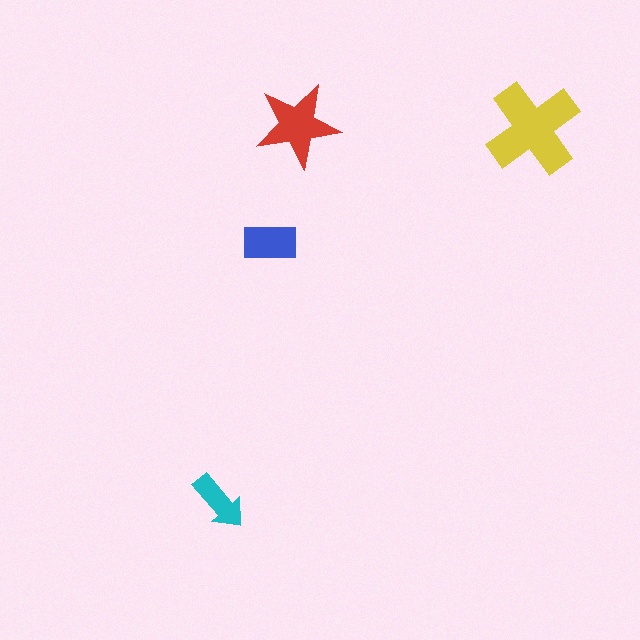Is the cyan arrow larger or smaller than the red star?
Smaller.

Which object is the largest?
The yellow cross.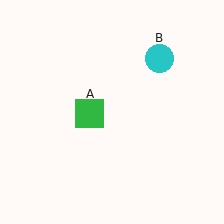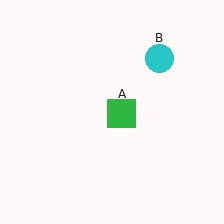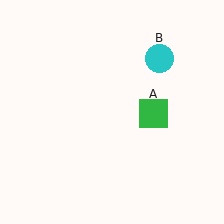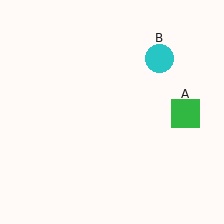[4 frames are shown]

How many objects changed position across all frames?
1 object changed position: green square (object A).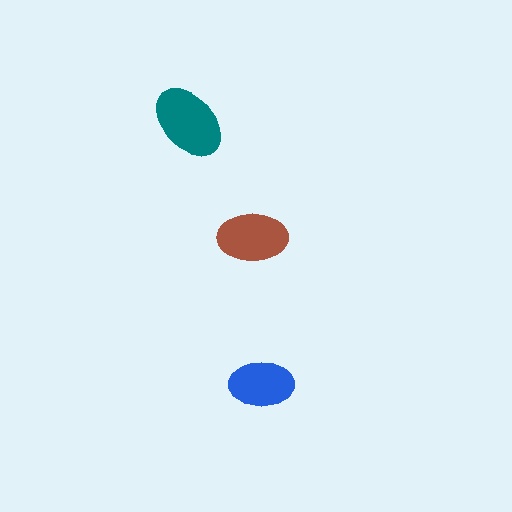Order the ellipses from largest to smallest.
the teal one, the brown one, the blue one.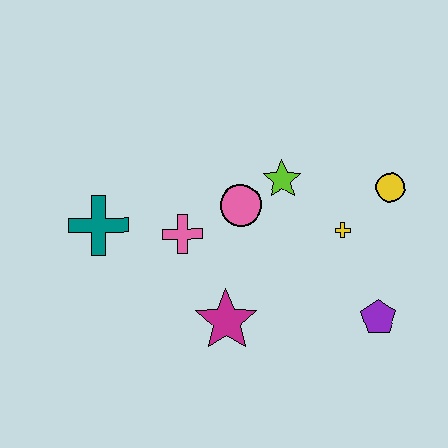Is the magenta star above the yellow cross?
No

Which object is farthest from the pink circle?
The purple pentagon is farthest from the pink circle.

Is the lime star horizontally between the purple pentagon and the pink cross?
Yes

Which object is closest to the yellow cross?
The yellow circle is closest to the yellow cross.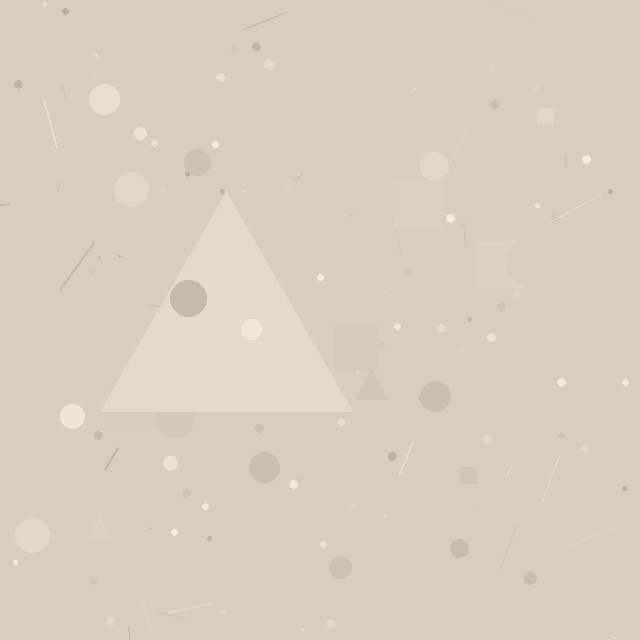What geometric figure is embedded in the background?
A triangle is embedded in the background.